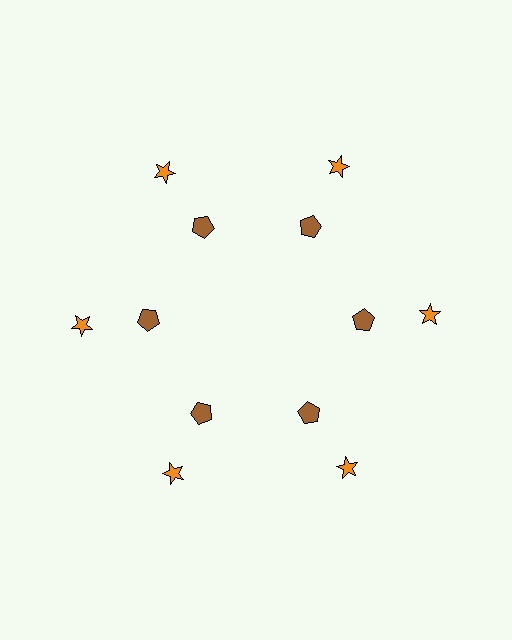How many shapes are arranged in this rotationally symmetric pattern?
There are 12 shapes, arranged in 6 groups of 2.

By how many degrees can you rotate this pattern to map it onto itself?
The pattern maps onto itself every 60 degrees of rotation.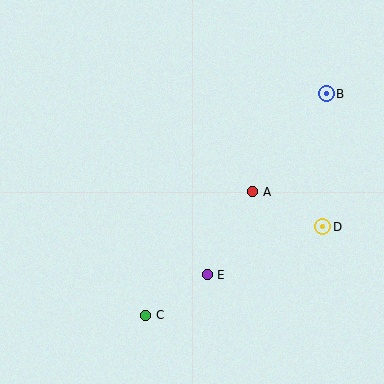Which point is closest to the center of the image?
Point A at (253, 192) is closest to the center.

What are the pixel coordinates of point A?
Point A is at (253, 192).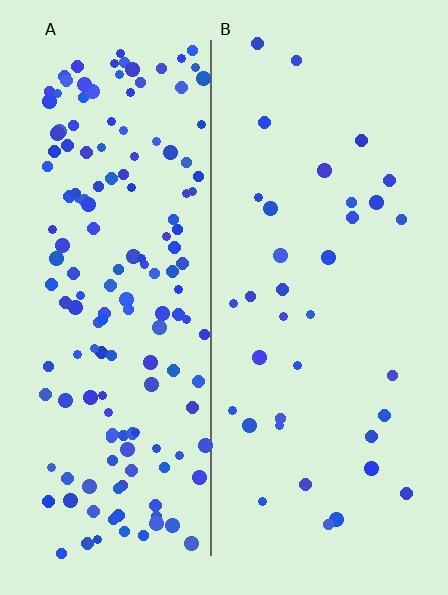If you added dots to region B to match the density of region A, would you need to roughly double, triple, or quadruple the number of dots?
Approximately quadruple.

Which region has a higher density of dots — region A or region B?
A (the left).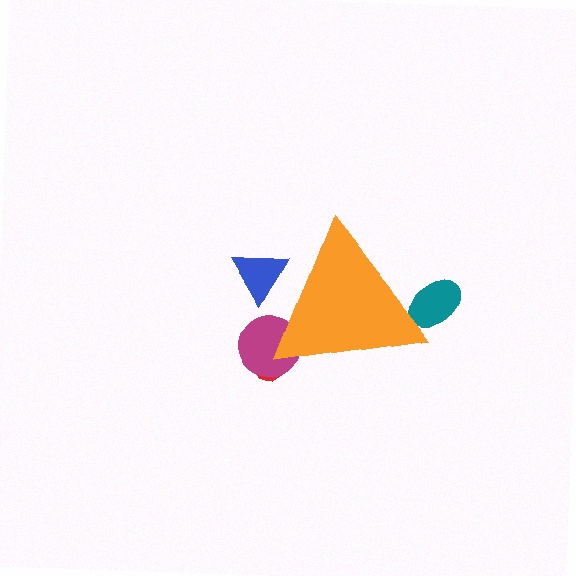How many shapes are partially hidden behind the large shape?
4 shapes are partially hidden.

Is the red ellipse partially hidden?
Yes, the red ellipse is partially hidden behind the orange triangle.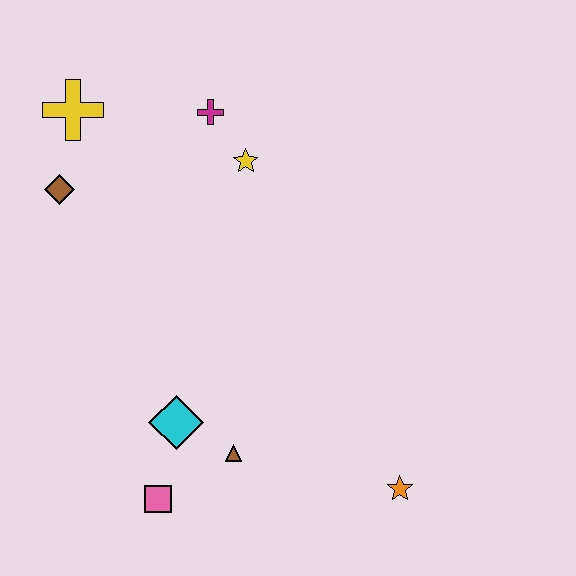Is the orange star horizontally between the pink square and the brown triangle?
No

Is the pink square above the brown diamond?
No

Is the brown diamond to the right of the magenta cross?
No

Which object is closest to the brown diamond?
The yellow cross is closest to the brown diamond.